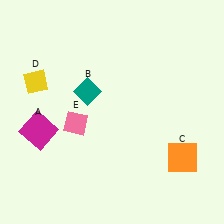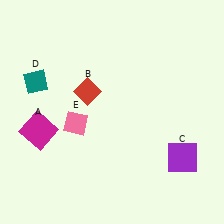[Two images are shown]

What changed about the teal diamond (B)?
In Image 1, B is teal. In Image 2, it changed to red.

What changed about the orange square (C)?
In Image 1, C is orange. In Image 2, it changed to purple.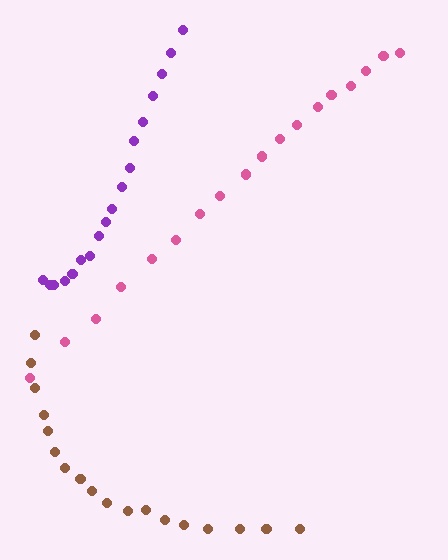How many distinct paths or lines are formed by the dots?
There are 3 distinct paths.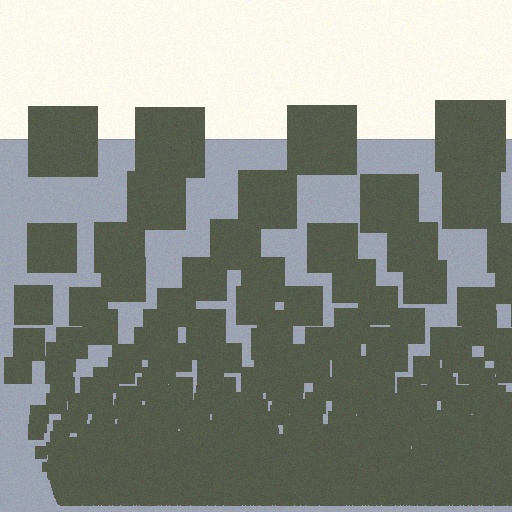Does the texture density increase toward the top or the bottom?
Density increases toward the bottom.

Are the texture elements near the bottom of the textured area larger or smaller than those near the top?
Smaller. The gradient is inverted — elements near the bottom are smaller and denser.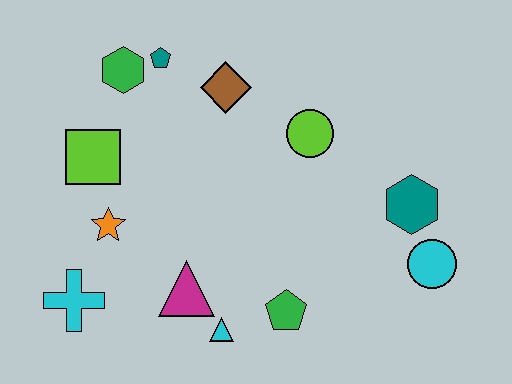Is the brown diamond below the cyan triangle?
No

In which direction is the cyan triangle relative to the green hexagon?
The cyan triangle is below the green hexagon.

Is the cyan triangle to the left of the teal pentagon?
No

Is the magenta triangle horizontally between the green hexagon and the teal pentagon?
No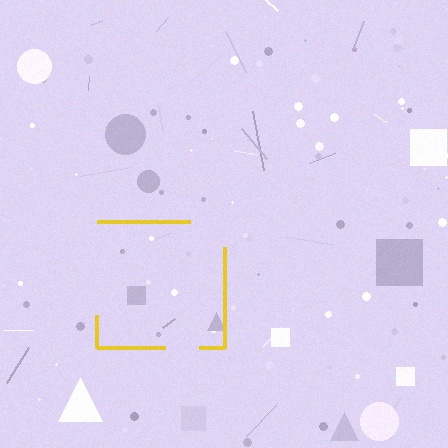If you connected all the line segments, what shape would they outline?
They would outline a square.